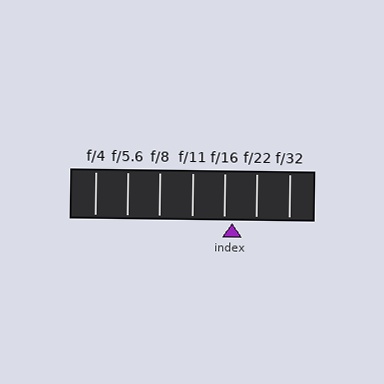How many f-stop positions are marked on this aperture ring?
There are 7 f-stop positions marked.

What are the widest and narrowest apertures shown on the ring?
The widest aperture shown is f/4 and the narrowest is f/32.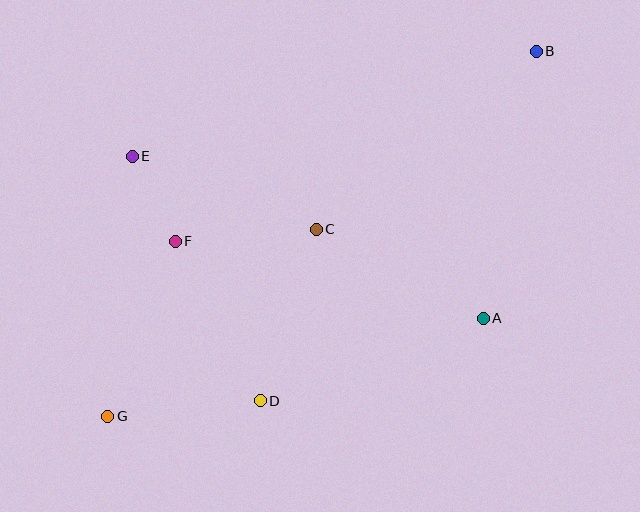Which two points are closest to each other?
Points E and F are closest to each other.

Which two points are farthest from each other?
Points B and G are farthest from each other.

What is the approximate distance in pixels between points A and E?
The distance between A and E is approximately 386 pixels.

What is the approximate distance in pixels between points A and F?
The distance between A and F is approximately 317 pixels.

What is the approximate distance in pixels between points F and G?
The distance between F and G is approximately 188 pixels.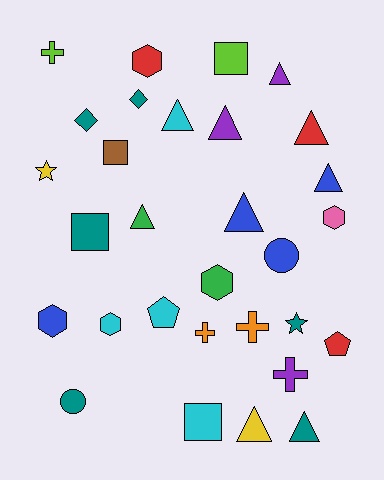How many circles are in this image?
There are 2 circles.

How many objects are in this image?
There are 30 objects.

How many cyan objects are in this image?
There are 4 cyan objects.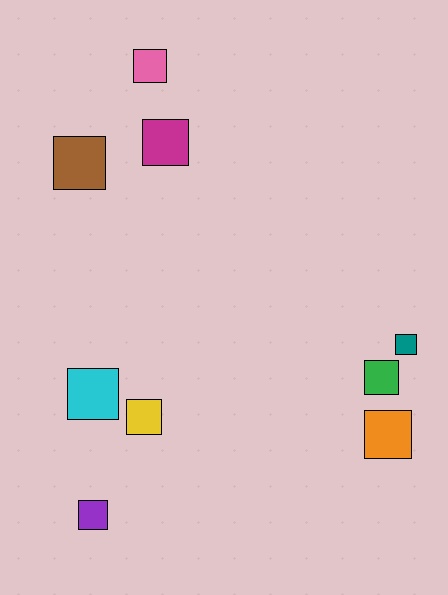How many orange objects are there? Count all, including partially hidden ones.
There is 1 orange object.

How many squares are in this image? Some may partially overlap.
There are 9 squares.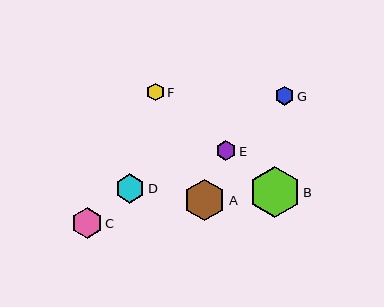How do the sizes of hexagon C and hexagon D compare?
Hexagon C and hexagon D are approximately the same size.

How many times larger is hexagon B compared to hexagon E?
Hexagon B is approximately 2.5 times the size of hexagon E.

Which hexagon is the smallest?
Hexagon F is the smallest with a size of approximately 18 pixels.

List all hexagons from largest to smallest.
From largest to smallest: B, A, C, D, E, G, F.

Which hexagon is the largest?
Hexagon B is the largest with a size of approximately 51 pixels.